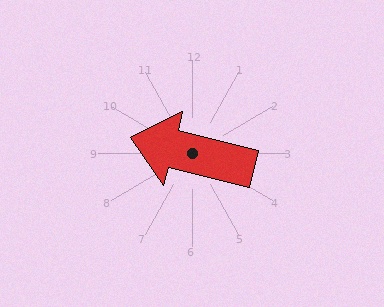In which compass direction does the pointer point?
West.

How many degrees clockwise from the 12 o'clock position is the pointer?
Approximately 284 degrees.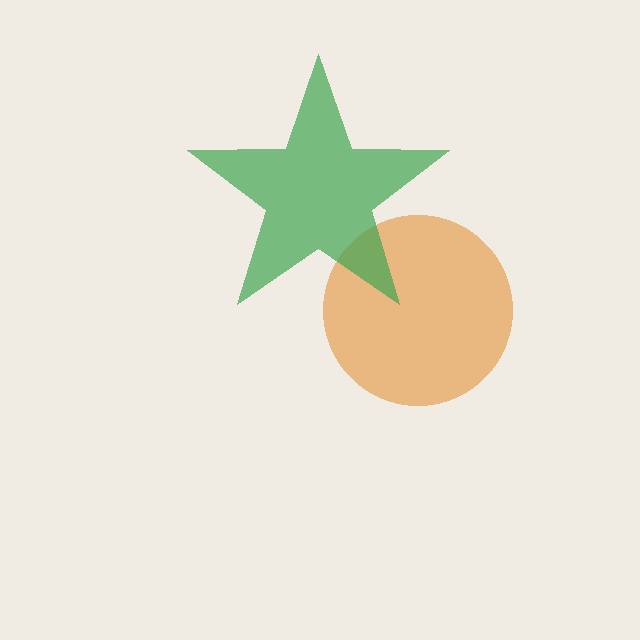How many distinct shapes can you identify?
There are 2 distinct shapes: an orange circle, a green star.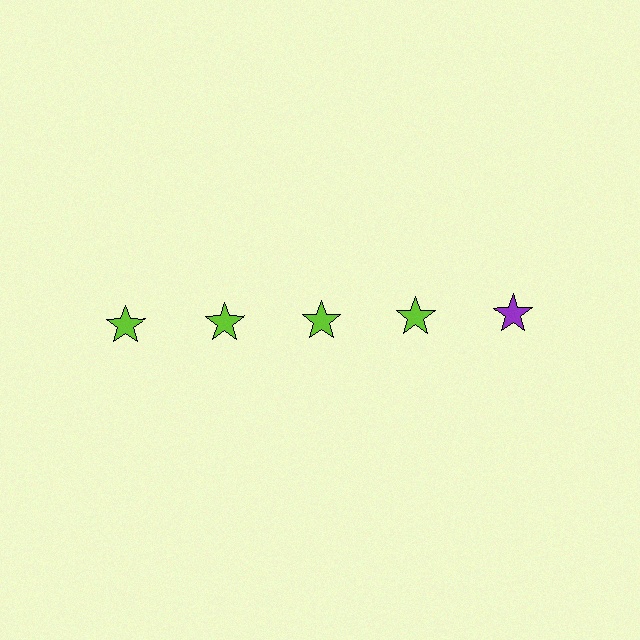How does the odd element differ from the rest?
It has a different color: purple instead of lime.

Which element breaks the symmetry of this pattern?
The purple star in the top row, rightmost column breaks the symmetry. All other shapes are lime stars.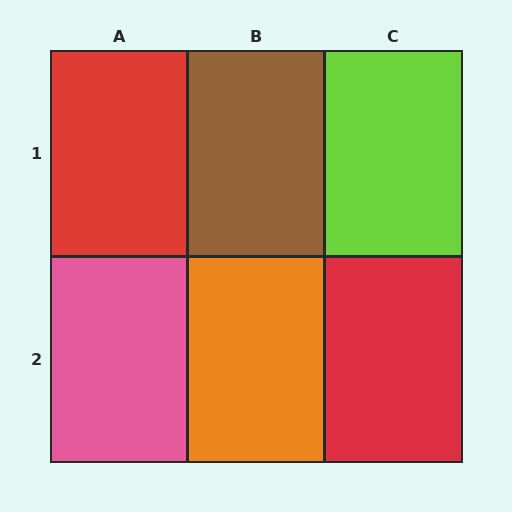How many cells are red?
2 cells are red.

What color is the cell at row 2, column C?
Red.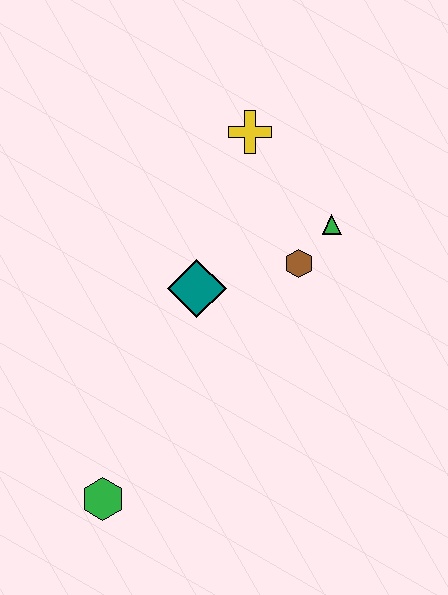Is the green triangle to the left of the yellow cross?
No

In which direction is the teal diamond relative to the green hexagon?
The teal diamond is above the green hexagon.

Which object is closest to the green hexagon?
The teal diamond is closest to the green hexagon.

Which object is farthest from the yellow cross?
The green hexagon is farthest from the yellow cross.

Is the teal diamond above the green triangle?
No